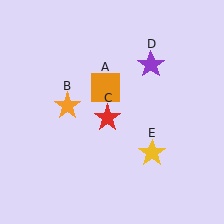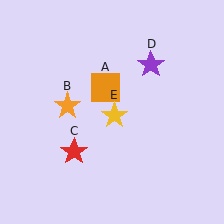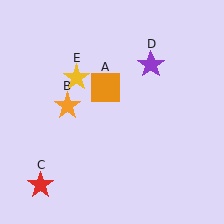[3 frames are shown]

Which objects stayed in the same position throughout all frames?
Orange square (object A) and orange star (object B) and purple star (object D) remained stationary.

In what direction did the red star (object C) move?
The red star (object C) moved down and to the left.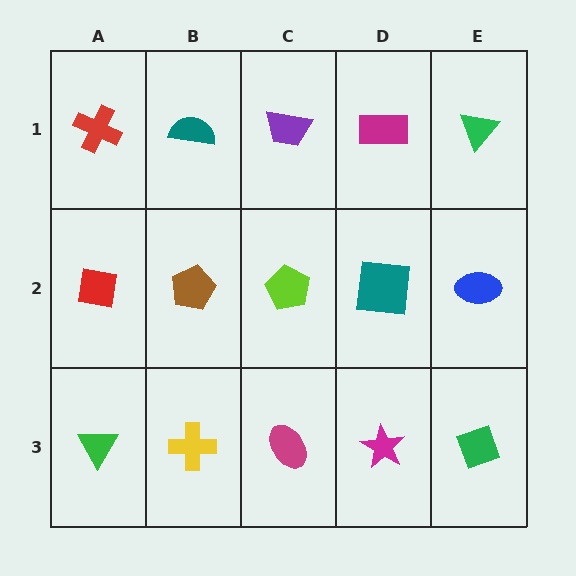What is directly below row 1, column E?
A blue ellipse.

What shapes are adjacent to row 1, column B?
A brown pentagon (row 2, column B), a red cross (row 1, column A), a purple trapezoid (row 1, column C).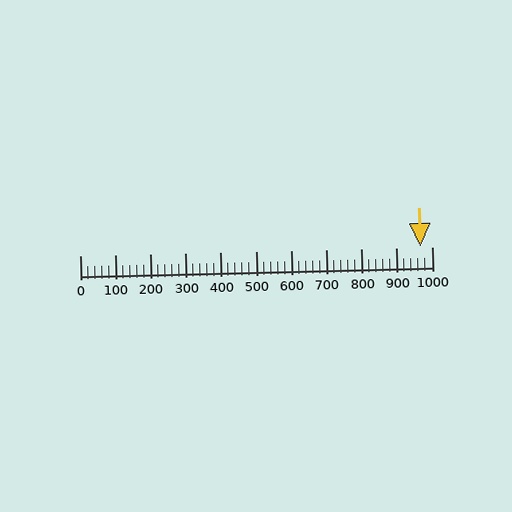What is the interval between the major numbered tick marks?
The major tick marks are spaced 100 units apart.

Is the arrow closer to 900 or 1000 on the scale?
The arrow is closer to 1000.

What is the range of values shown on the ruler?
The ruler shows values from 0 to 1000.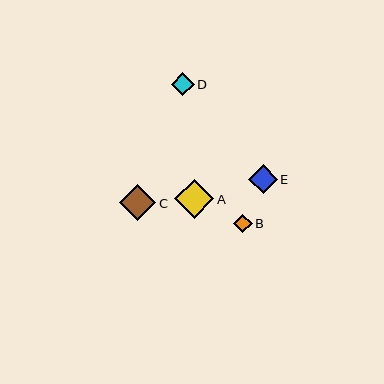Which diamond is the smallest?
Diamond B is the smallest with a size of approximately 19 pixels.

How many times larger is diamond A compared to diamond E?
Diamond A is approximately 1.4 times the size of diamond E.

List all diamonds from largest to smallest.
From largest to smallest: A, C, E, D, B.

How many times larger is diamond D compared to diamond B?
Diamond D is approximately 1.3 times the size of diamond B.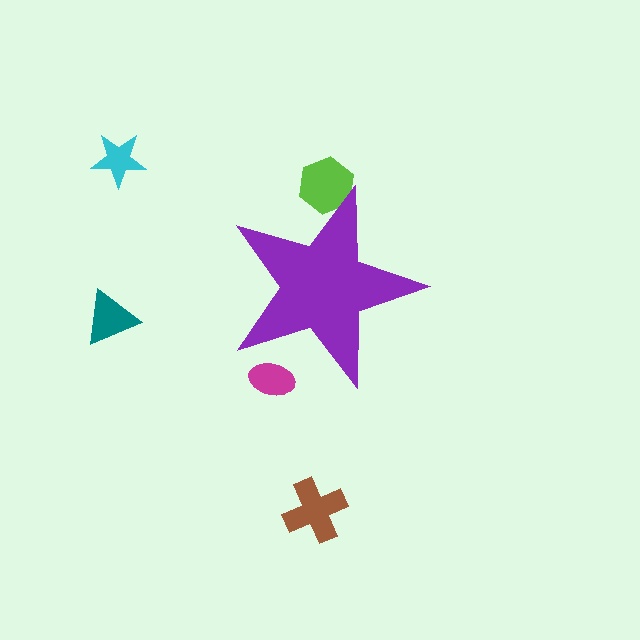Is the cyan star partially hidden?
No, the cyan star is fully visible.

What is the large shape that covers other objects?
A purple star.